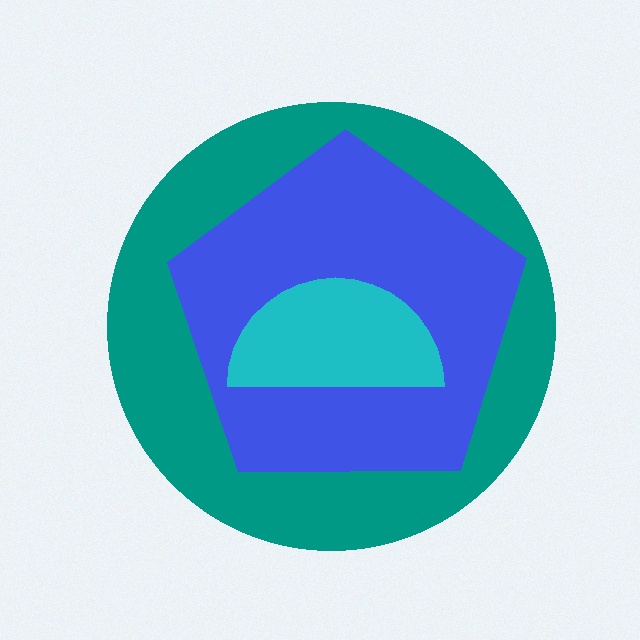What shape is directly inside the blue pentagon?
The cyan semicircle.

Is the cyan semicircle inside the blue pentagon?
Yes.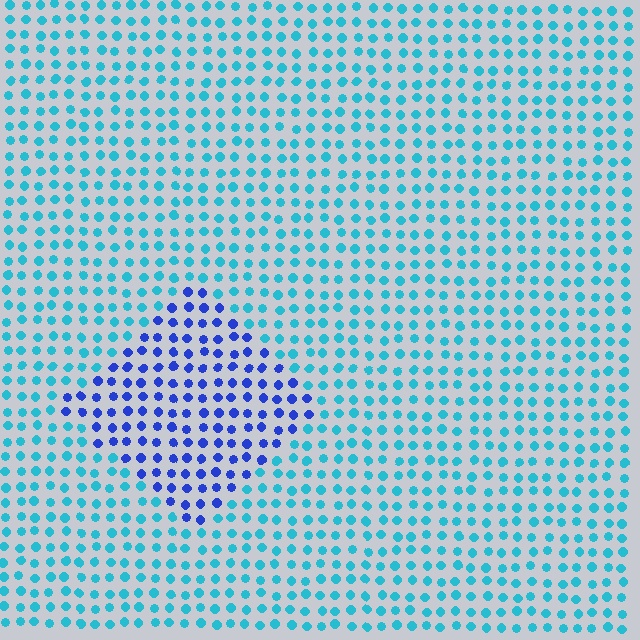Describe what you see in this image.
The image is filled with small cyan elements in a uniform arrangement. A diamond-shaped region is visible where the elements are tinted to a slightly different hue, forming a subtle color boundary.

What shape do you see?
I see a diamond.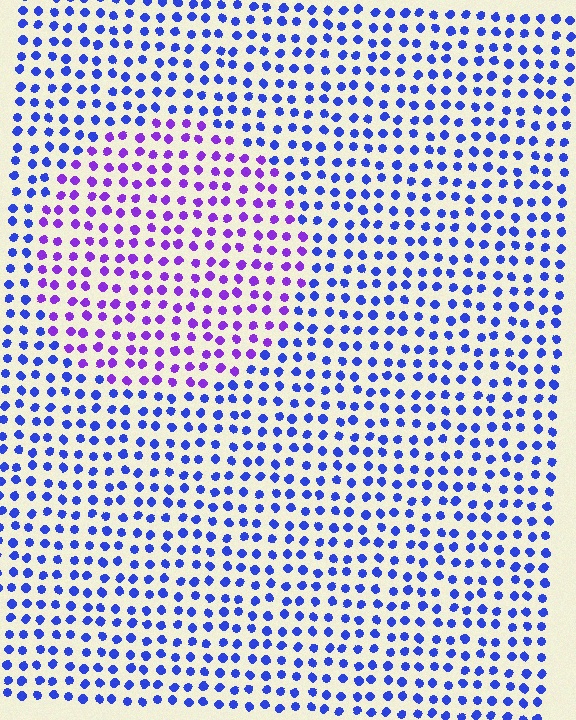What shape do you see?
I see a circle.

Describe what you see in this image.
The image is filled with small blue elements in a uniform arrangement. A circle-shaped region is visible where the elements are tinted to a slightly different hue, forming a subtle color boundary.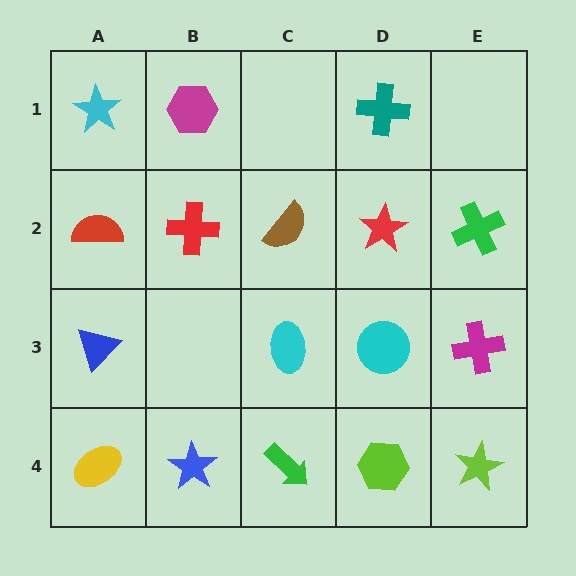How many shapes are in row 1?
3 shapes.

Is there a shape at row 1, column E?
No, that cell is empty.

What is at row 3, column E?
A magenta cross.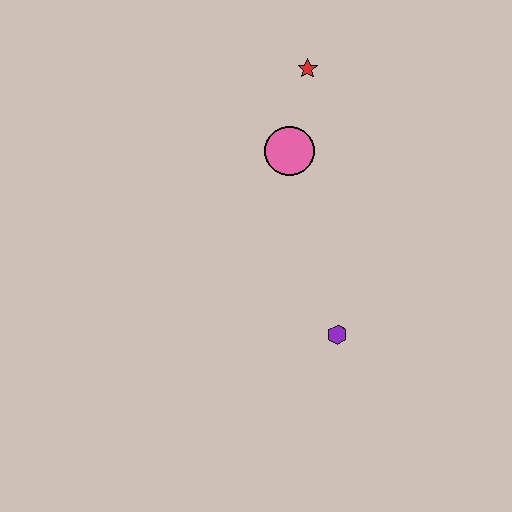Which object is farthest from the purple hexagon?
The red star is farthest from the purple hexagon.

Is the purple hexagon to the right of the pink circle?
Yes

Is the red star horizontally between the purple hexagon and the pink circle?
Yes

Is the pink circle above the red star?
No